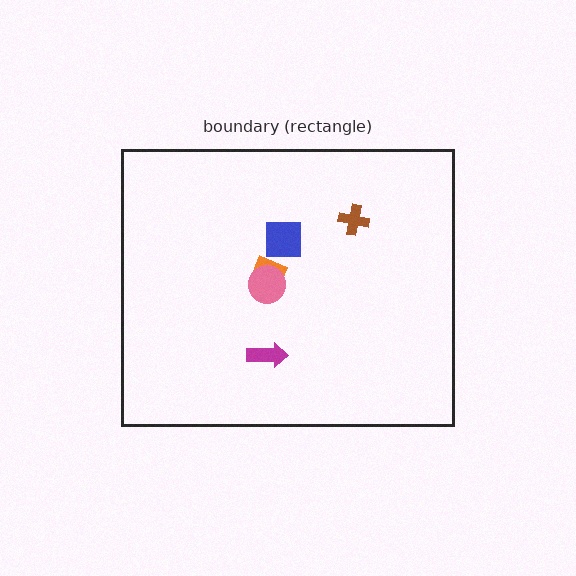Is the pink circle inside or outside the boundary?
Inside.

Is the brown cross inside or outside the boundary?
Inside.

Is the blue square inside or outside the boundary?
Inside.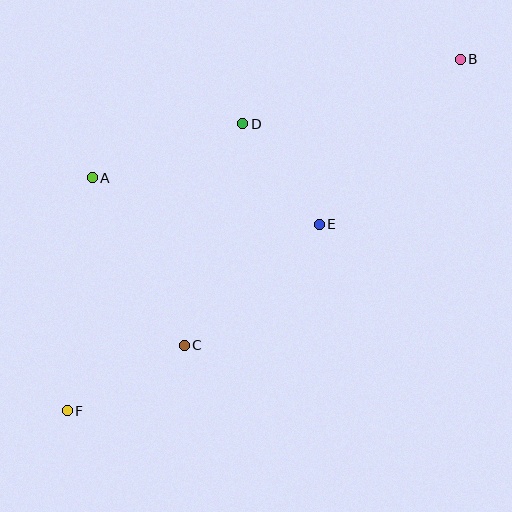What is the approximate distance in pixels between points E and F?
The distance between E and F is approximately 314 pixels.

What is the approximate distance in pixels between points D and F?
The distance between D and F is approximately 336 pixels.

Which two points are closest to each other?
Points D and E are closest to each other.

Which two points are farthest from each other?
Points B and F are farthest from each other.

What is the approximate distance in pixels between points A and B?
The distance between A and B is approximately 387 pixels.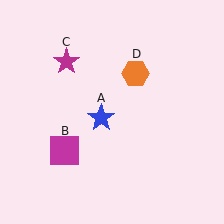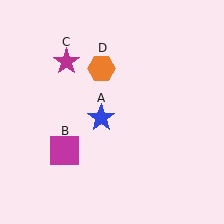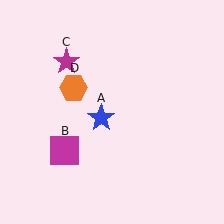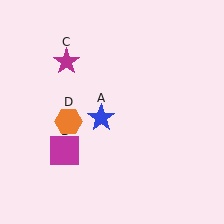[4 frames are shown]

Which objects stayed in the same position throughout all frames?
Blue star (object A) and magenta square (object B) and magenta star (object C) remained stationary.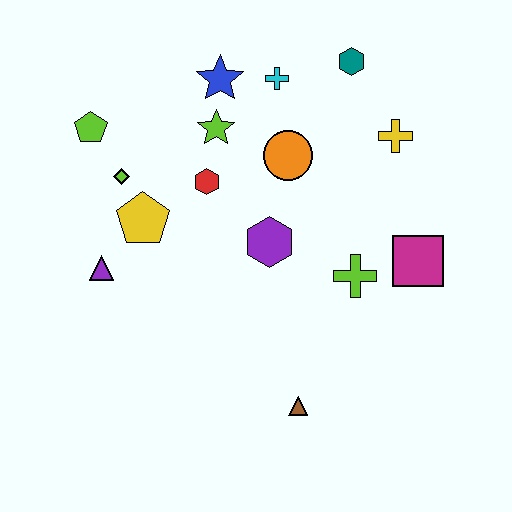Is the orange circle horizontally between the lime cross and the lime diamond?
Yes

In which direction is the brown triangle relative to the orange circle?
The brown triangle is below the orange circle.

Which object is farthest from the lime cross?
The lime pentagon is farthest from the lime cross.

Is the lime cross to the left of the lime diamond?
No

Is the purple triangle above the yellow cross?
No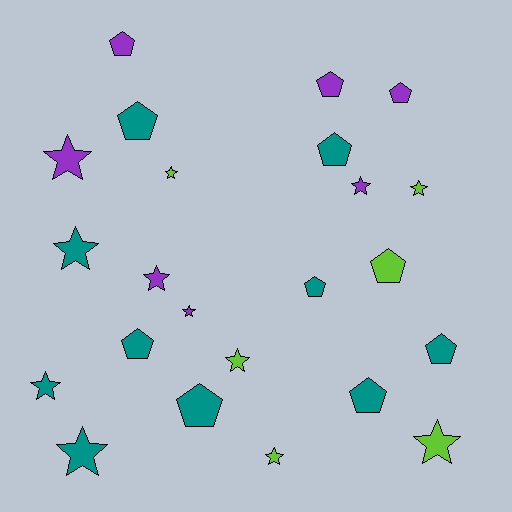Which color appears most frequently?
Teal, with 10 objects.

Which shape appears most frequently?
Star, with 12 objects.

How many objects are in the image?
There are 23 objects.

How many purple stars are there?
There are 4 purple stars.